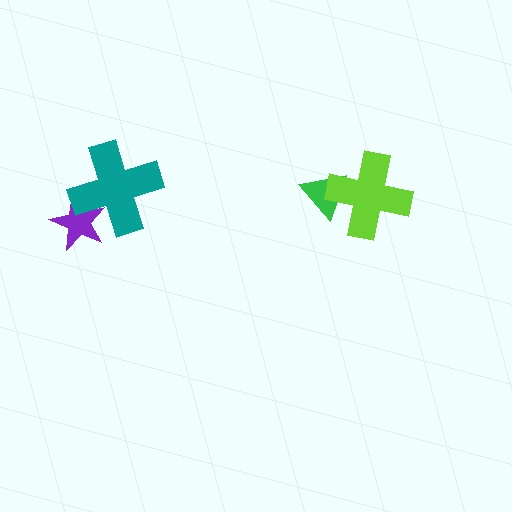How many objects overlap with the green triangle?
1 object overlaps with the green triangle.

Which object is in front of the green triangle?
The lime cross is in front of the green triangle.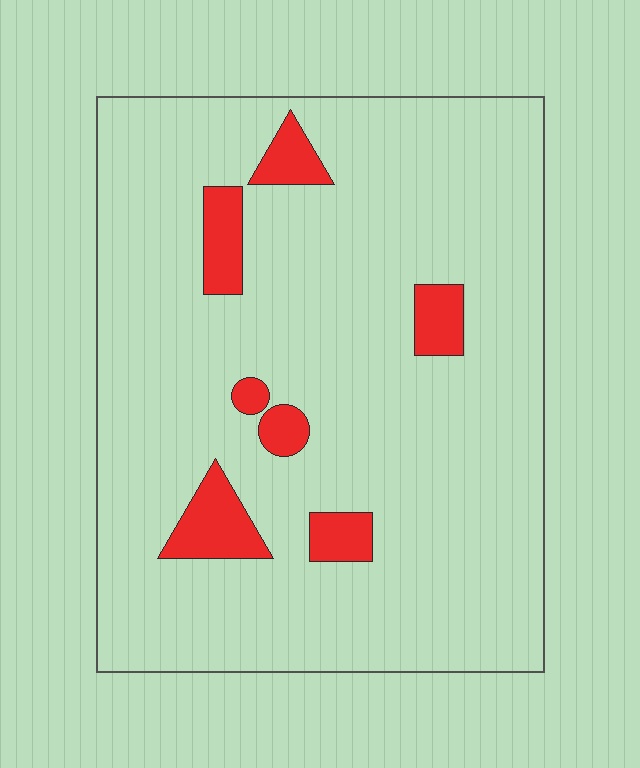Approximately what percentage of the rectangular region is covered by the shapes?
Approximately 10%.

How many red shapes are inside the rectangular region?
7.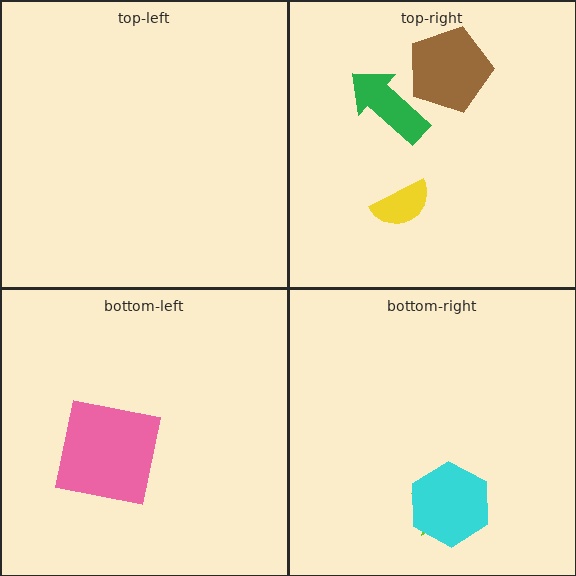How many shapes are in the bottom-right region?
2.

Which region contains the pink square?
The bottom-left region.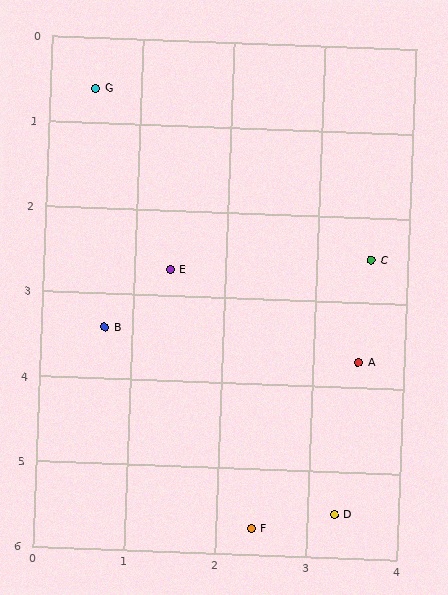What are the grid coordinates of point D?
Point D is at approximately (3.3, 5.5).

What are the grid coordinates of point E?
Point E is at approximately (1.4, 2.7).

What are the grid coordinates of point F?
Point F is at approximately (2.4, 5.7).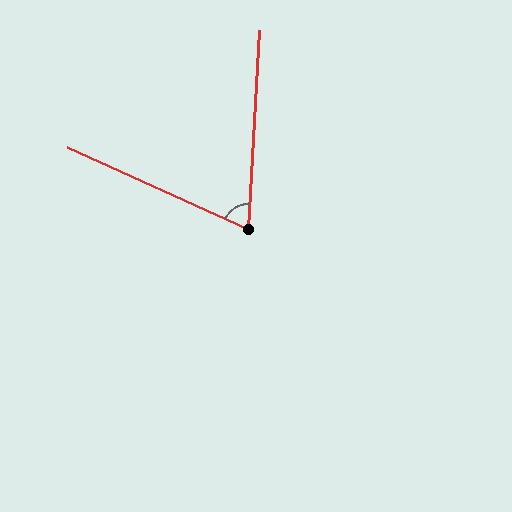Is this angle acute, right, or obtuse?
It is acute.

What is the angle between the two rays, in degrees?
Approximately 69 degrees.